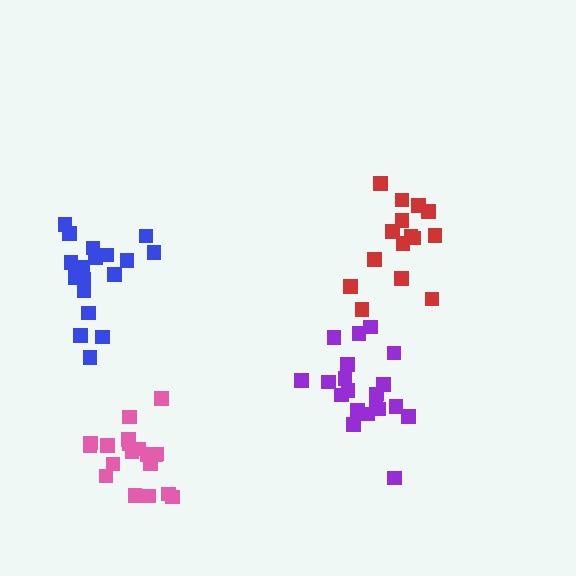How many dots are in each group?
Group 1: 15 dots, Group 2: 19 dots, Group 3: 20 dots, Group 4: 18 dots (72 total).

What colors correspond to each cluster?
The clusters are colored: red, pink, purple, blue.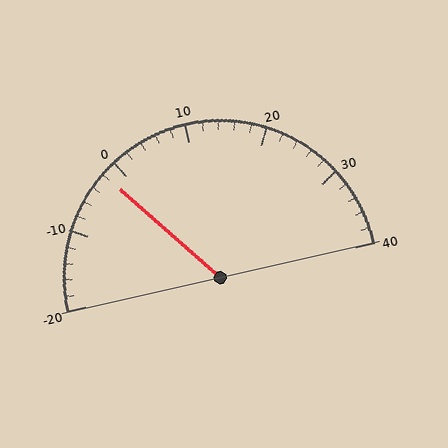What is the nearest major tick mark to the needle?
The nearest major tick mark is 0.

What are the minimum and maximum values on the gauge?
The gauge ranges from -20 to 40.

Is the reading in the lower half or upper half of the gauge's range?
The reading is in the lower half of the range (-20 to 40).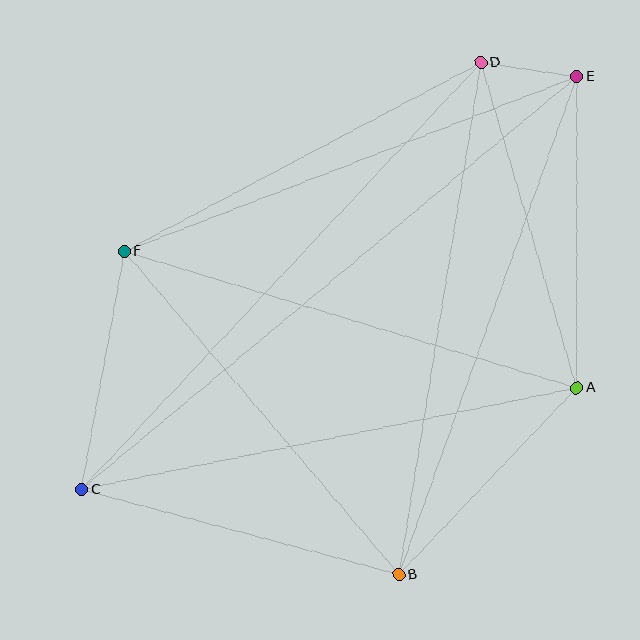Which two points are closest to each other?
Points D and E are closest to each other.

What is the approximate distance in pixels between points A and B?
The distance between A and B is approximately 258 pixels.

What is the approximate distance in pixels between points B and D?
The distance between B and D is approximately 519 pixels.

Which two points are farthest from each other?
Points C and E are farthest from each other.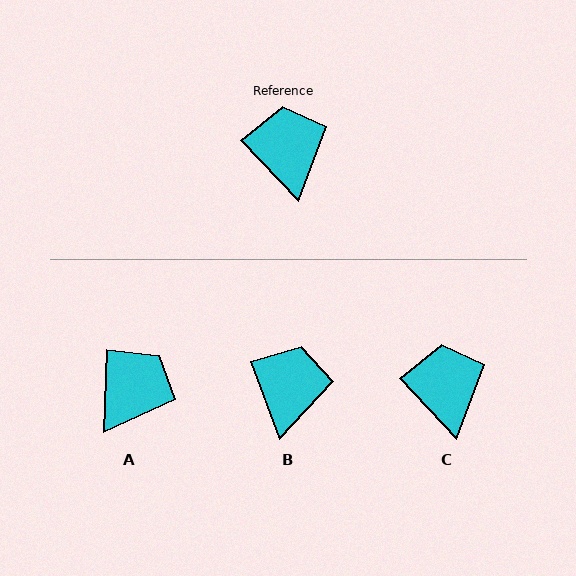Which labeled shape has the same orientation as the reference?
C.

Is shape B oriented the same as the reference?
No, it is off by about 23 degrees.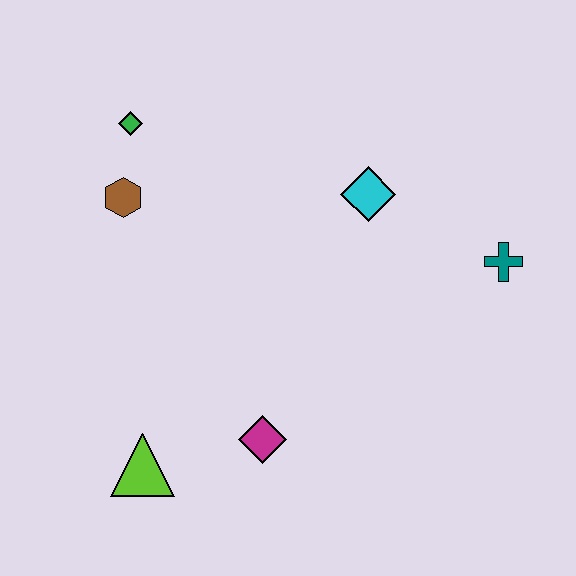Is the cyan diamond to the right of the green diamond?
Yes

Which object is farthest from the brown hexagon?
The teal cross is farthest from the brown hexagon.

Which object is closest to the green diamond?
The brown hexagon is closest to the green diamond.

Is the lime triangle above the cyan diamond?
No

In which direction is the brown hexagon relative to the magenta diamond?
The brown hexagon is above the magenta diamond.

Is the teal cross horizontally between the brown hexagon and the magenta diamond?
No